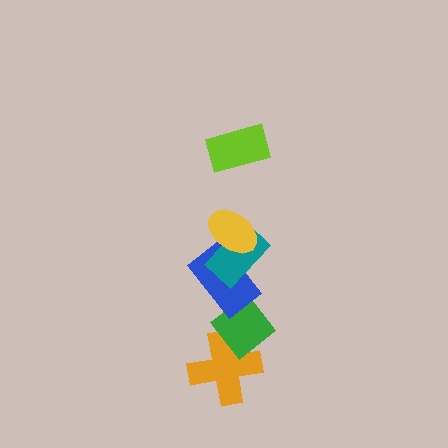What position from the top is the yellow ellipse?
The yellow ellipse is 2nd from the top.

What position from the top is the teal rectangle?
The teal rectangle is 3rd from the top.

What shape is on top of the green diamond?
The blue rectangle is on top of the green diamond.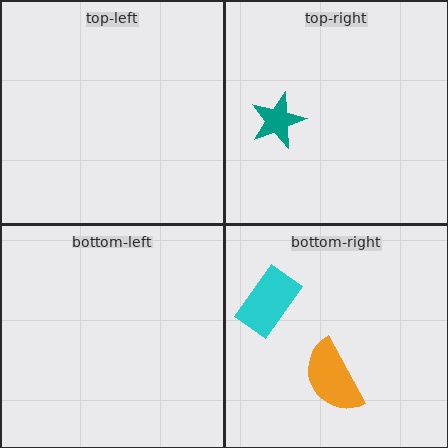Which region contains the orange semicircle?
The bottom-right region.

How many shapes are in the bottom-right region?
2.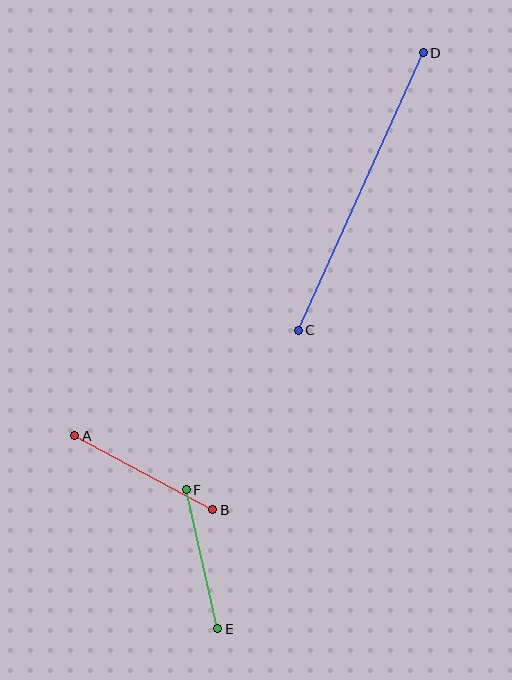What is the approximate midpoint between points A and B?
The midpoint is at approximately (144, 473) pixels.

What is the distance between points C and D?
The distance is approximately 304 pixels.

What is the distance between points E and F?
The distance is approximately 143 pixels.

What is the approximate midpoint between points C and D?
The midpoint is at approximately (361, 191) pixels.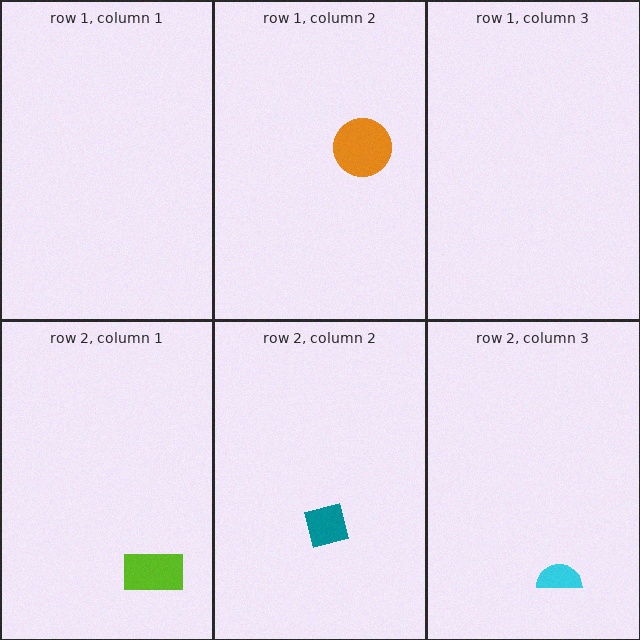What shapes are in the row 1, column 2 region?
The orange circle.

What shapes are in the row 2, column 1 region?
The lime rectangle.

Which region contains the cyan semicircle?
The row 2, column 3 region.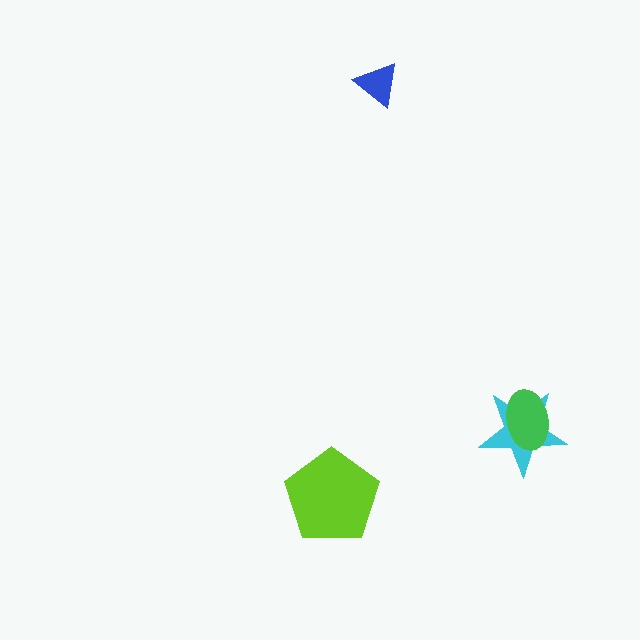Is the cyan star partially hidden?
Yes, it is partially covered by another shape.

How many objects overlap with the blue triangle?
0 objects overlap with the blue triangle.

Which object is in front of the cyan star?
The green ellipse is in front of the cyan star.